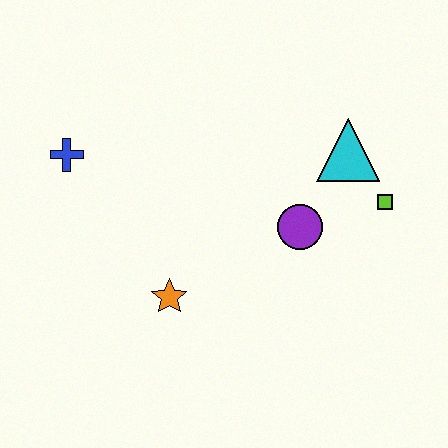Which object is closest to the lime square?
The cyan triangle is closest to the lime square.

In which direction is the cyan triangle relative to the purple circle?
The cyan triangle is above the purple circle.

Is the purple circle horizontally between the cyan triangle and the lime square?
No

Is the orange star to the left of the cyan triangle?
Yes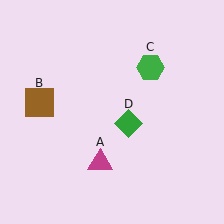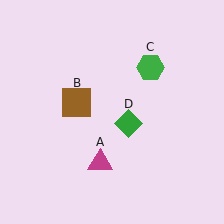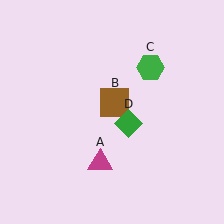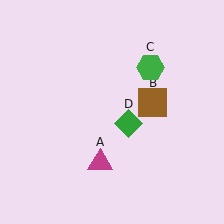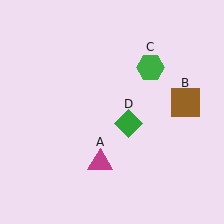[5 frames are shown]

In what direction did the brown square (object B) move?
The brown square (object B) moved right.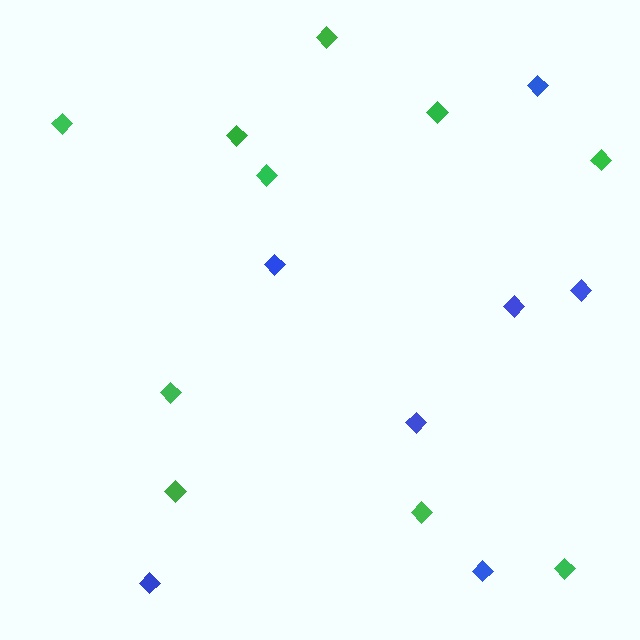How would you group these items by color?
There are 2 groups: one group of green diamonds (10) and one group of blue diamonds (7).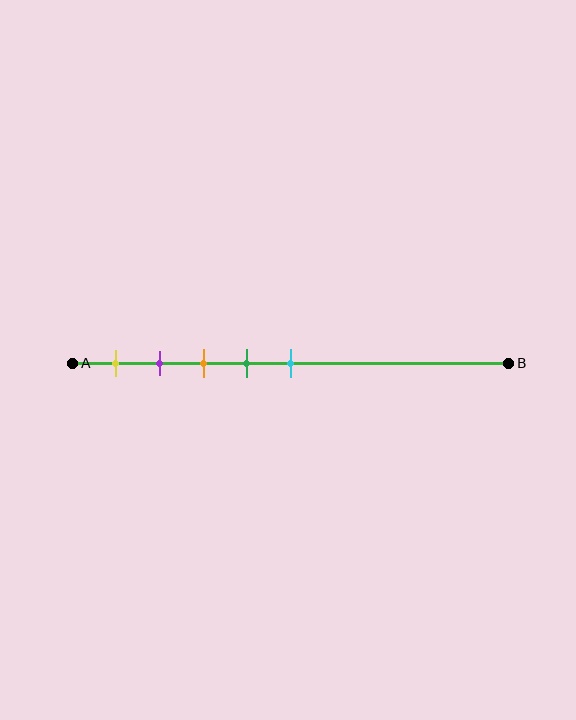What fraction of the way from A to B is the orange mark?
The orange mark is approximately 30% (0.3) of the way from A to B.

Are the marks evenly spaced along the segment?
Yes, the marks are approximately evenly spaced.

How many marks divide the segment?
There are 5 marks dividing the segment.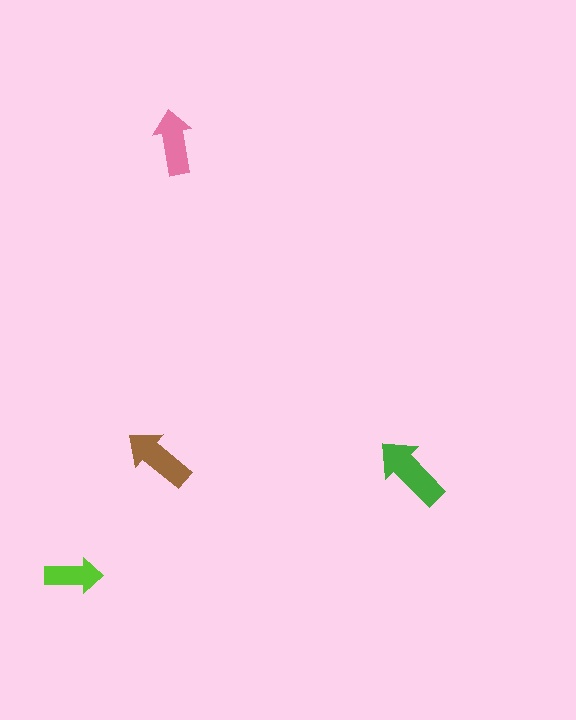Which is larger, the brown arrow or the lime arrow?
The brown one.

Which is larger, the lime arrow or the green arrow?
The green one.